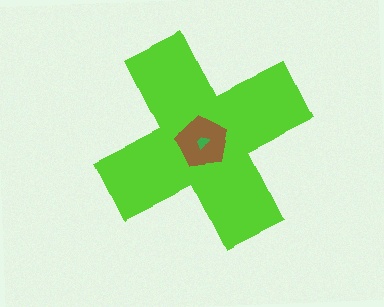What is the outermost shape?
The lime cross.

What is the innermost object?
The green trapezoid.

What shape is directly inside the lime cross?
The brown pentagon.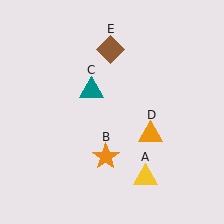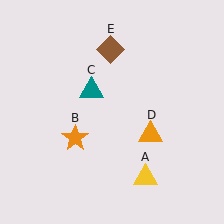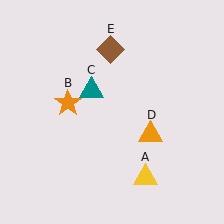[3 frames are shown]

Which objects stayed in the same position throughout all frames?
Yellow triangle (object A) and teal triangle (object C) and orange triangle (object D) and brown diamond (object E) remained stationary.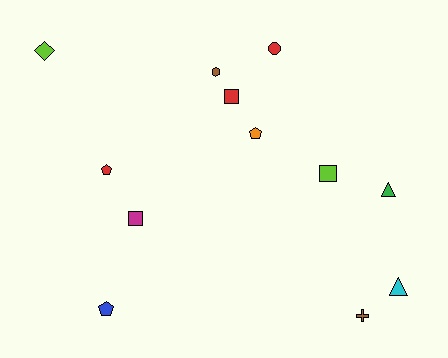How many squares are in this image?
There are 3 squares.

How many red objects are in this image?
There are 3 red objects.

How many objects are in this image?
There are 12 objects.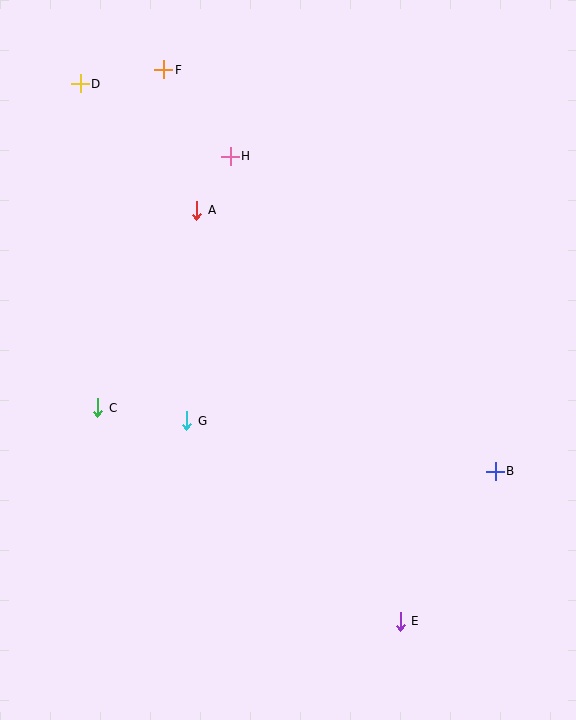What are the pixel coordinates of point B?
Point B is at (495, 471).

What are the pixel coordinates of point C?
Point C is at (98, 408).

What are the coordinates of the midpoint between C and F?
The midpoint between C and F is at (131, 239).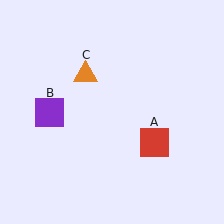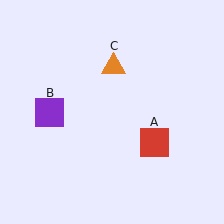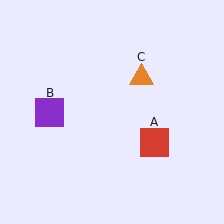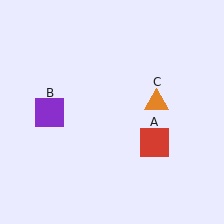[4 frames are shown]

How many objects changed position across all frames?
1 object changed position: orange triangle (object C).